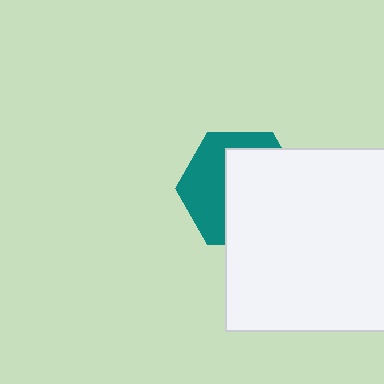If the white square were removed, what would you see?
You would see the complete teal hexagon.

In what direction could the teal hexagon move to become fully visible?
The teal hexagon could move left. That would shift it out from behind the white square entirely.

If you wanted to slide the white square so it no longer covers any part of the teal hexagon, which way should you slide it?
Slide it right — that is the most direct way to separate the two shapes.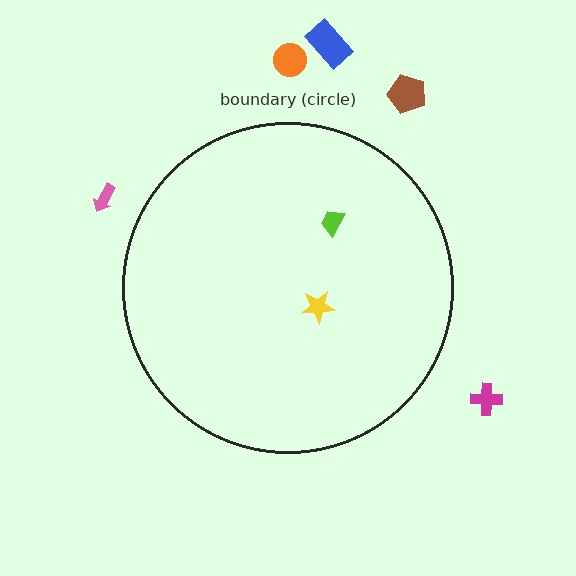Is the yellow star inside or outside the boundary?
Inside.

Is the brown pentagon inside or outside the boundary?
Outside.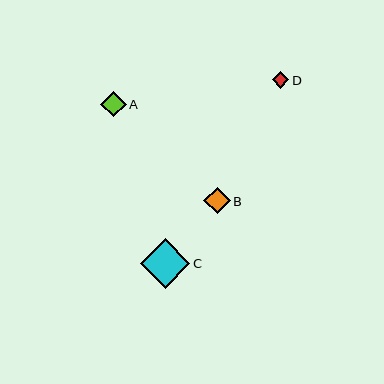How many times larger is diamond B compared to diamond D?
Diamond B is approximately 1.6 times the size of diamond D.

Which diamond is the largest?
Diamond C is the largest with a size of approximately 49 pixels.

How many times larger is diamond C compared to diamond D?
Diamond C is approximately 3.0 times the size of diamond D.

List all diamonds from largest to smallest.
From largest to smallest: C, B, A, D.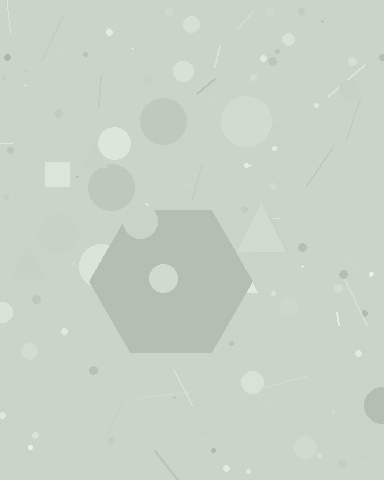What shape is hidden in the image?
A hexagon is hidden in the image.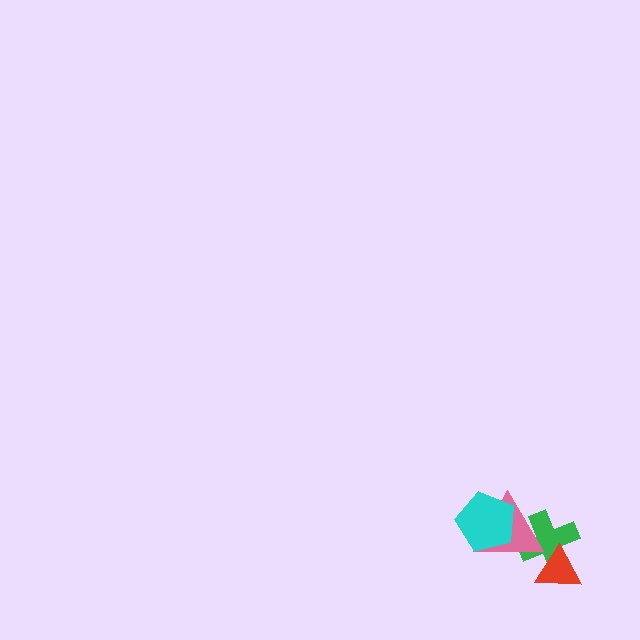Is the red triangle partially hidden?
No, no other shape covers it.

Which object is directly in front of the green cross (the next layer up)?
The pink triangle is directly in front of the green cross.